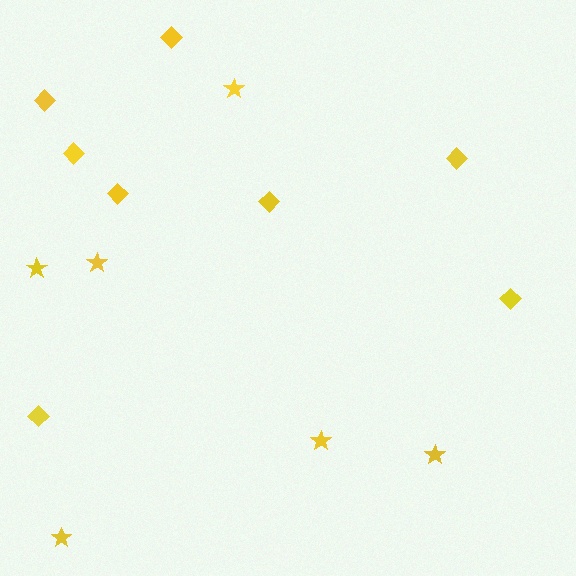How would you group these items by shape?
There are 2 groups: one group of stars (6) and one group of diamonds (8).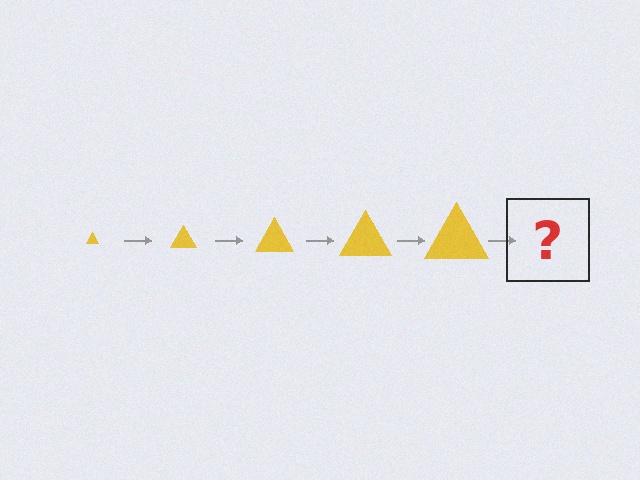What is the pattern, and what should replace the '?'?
The pattern is that the triangle gets progressively larger each step. The '?' should be a yellow triangle, larger than the previous one.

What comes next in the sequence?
The next element should be a yellow triangle, larger than the previous one.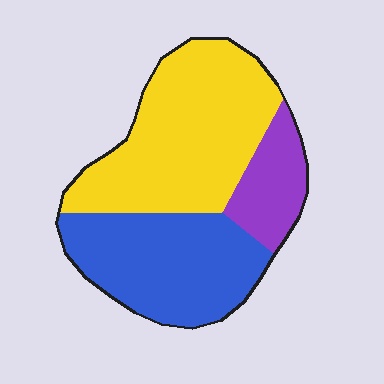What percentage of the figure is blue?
Blue takes up between a third and a half of the figure.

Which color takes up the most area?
Yellow, at roughly 50%.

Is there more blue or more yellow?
Yellow.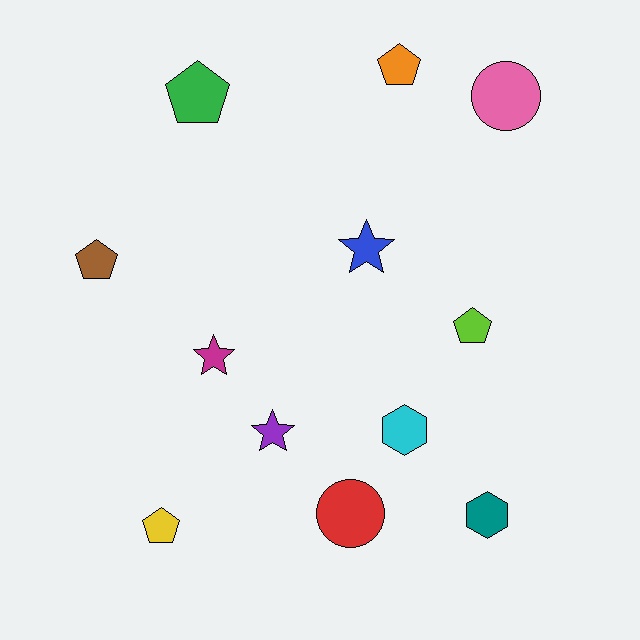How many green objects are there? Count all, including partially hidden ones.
There is 1 green object.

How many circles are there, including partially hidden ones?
There are 2 circles.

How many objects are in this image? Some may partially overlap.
There are 12 objects.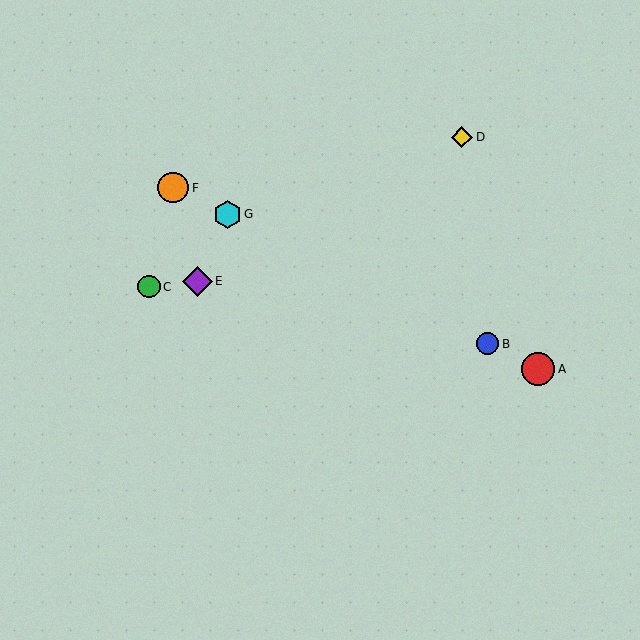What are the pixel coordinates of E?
Object E is at (197, 281).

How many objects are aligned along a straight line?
4 objects (A, B, F, G) are aligned along a straight line.